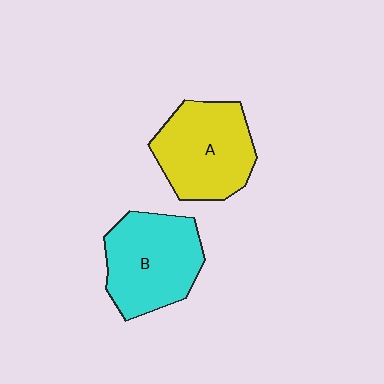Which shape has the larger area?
Shape B (cyan).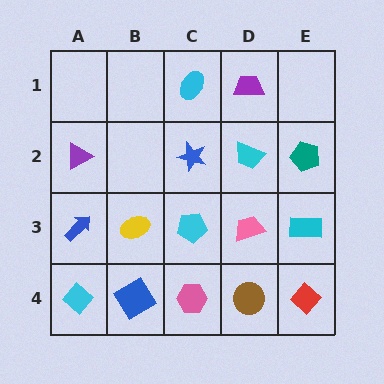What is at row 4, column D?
A brown circle.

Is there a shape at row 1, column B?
No, that cell is empty.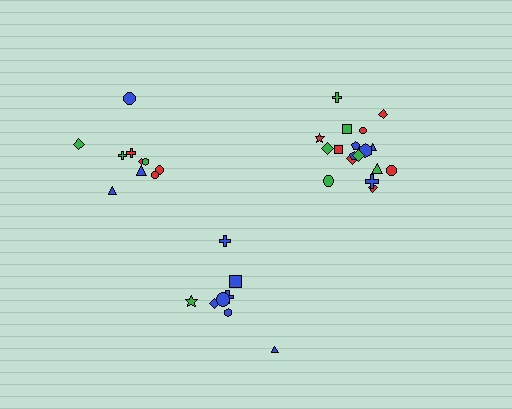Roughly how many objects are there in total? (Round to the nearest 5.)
Roughly 35 objects in total.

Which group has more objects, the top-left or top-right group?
The top-right group.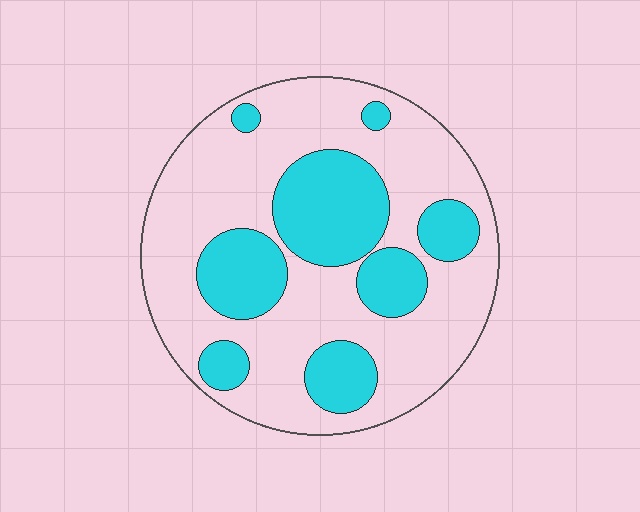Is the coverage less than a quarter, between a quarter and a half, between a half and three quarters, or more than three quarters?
Between a quarter and a half.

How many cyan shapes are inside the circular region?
8.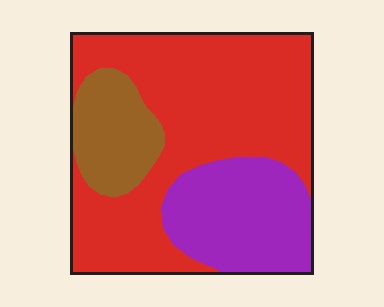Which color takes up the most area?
Red, at roughly 60%.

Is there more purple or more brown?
Purple.